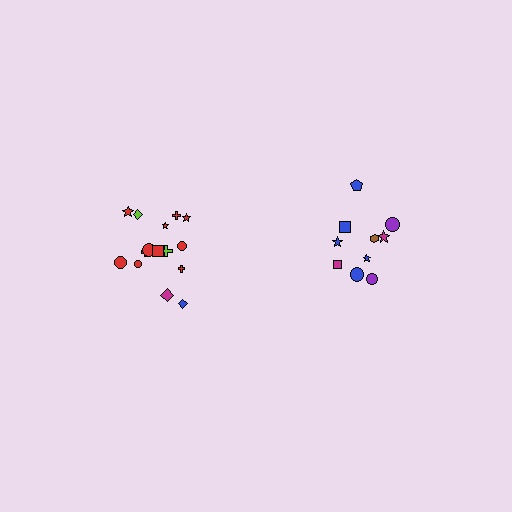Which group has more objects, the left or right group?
The left group.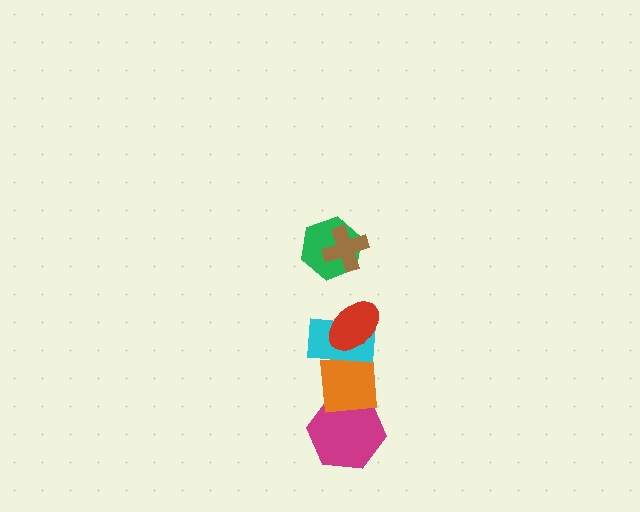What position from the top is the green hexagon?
The green hexagon is 2nd from the top.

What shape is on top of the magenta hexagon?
The orange square is on top of the magenta hexagon.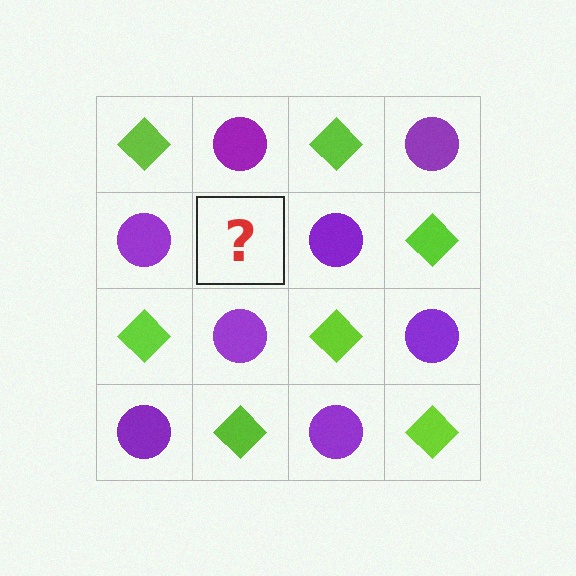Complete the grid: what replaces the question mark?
The question mark should be replaced with a lime diamond.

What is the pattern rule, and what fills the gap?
The rule is that it alternates lime diamond and purple circle in a checkerboard pattern. The gap should be filled with a lime diamond.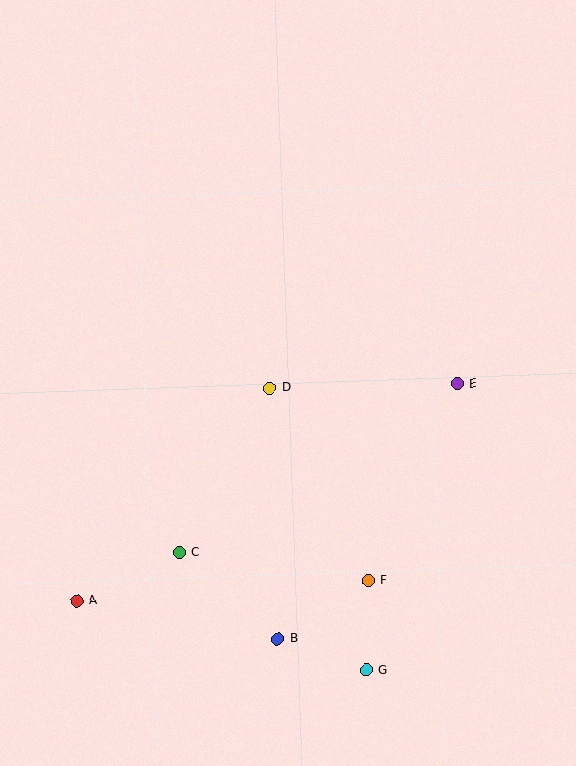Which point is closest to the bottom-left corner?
Point A is closest to the bottom-left corner.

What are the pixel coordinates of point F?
Point F is at (368, 581).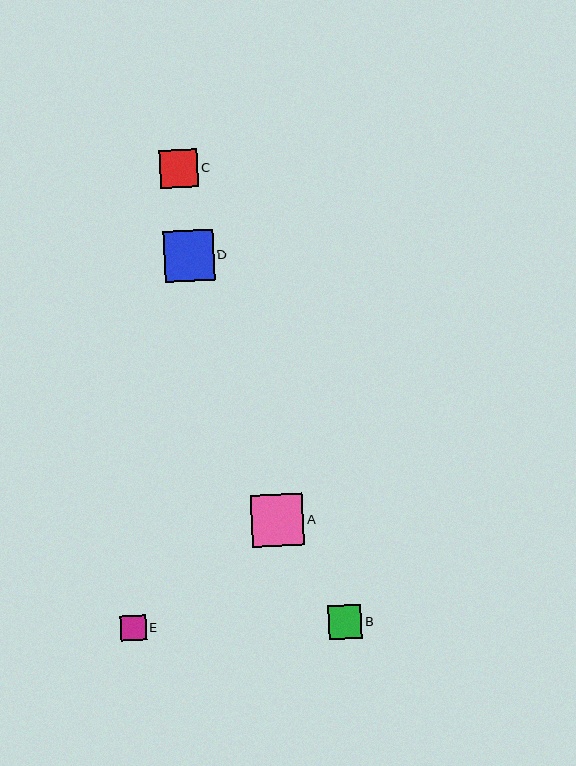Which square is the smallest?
Square E is the smallest with a size of approximately 25 pixels.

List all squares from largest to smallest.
From largest to smallest: A, D, C, B, E.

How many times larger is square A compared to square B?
Square A is approximately 1.6 times the size of square B.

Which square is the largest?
Square A is the largest with a size of approximately 52 pixels.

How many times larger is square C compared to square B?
Square C is approximately 1.1 times the size of square B.